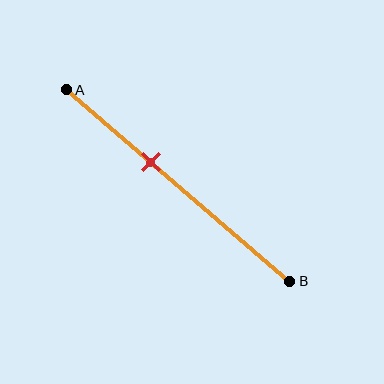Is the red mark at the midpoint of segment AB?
No, the mark is at about 40% from A, not at the 50% midpoint.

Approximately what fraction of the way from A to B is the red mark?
The red mark is approximately 40% of the way from A to B.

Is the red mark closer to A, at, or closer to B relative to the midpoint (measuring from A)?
The red mark is closer to point A than the midpoint of segment AB.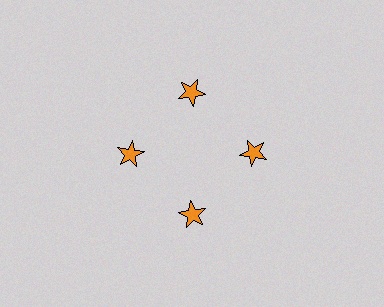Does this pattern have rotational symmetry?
Yes, this pattern has 4-fold rotational symmetry. It looks the same after rotating 90 degrees around the center.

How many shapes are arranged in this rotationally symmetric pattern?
There are 4 shapes, arranged in 4 groups of 1.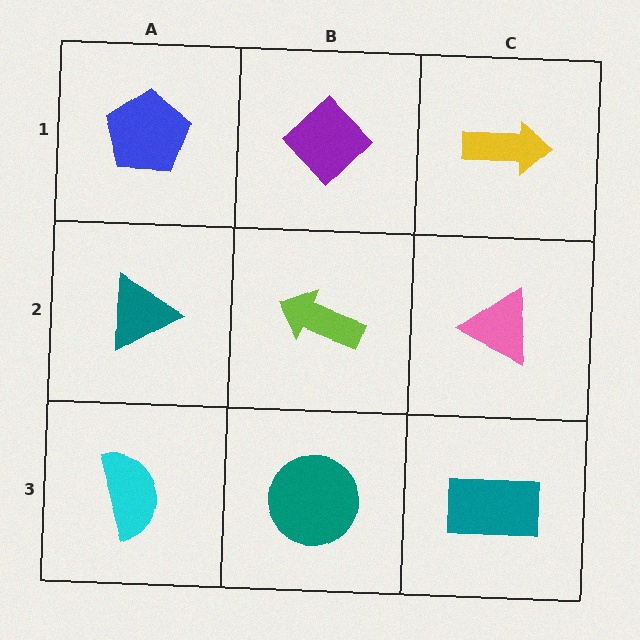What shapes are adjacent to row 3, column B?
A lime arrow (row 2, column B), a cyan semicircle (row 3, column A), a teal rectangle (row 3, column C).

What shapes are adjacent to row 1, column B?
A lime arrow (row 2, column B), a blue pentagon (row 1, column A), a yellow arrow (row 1, column C).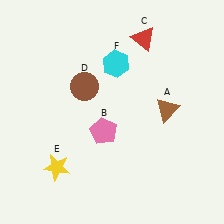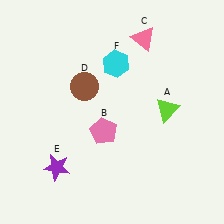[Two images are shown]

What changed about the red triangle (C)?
In Image 1, C is red. In Image 2, it changed to pink.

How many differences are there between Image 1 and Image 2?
There are 3 differences between the two images.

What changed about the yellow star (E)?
In Image 1, E is yellow. In Image 2, it changed to purple.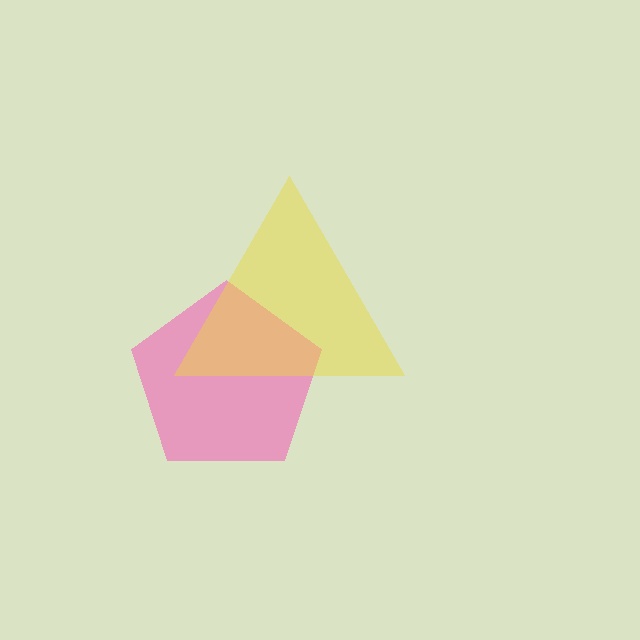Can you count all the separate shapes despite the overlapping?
Yes, there are 2 separate shapes.